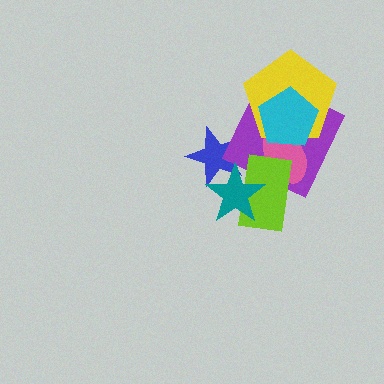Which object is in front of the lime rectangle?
The teal star is in front of the lime rectangle.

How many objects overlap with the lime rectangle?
3 objects overlap with the lime rectangle.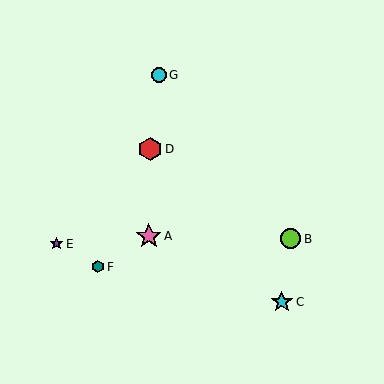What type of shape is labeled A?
Shape A is a pink star.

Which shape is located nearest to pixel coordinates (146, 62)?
The cyan circle (labeled G) at (159, 75) is nearest to that location.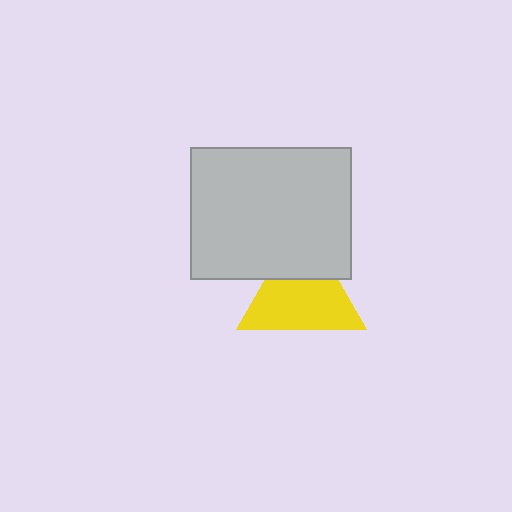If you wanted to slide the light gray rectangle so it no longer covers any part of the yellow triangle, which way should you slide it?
Slide it up — that is the most direct way to separate the two shapes.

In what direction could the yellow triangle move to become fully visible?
The yellow triangle could move down. That would shift it out from behind the light gray rectangle entirely.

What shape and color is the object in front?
The object in front is a light gray rectangle.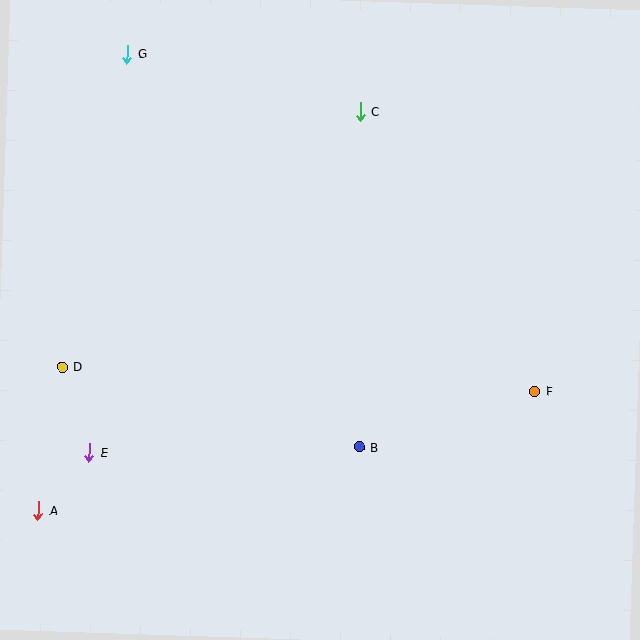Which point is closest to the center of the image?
Point B at (359, 447) is closest to the center.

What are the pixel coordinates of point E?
Point E is at (89, 452).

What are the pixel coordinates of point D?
Point D is at (63, 367).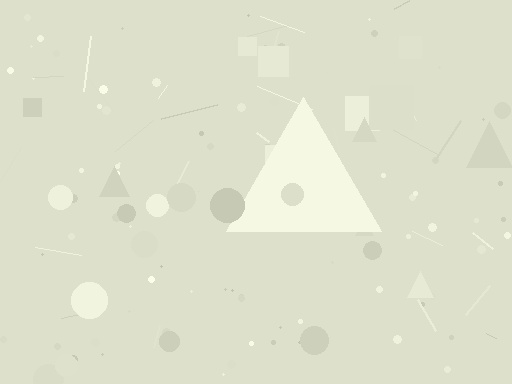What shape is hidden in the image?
A triangle is hidden in the image.